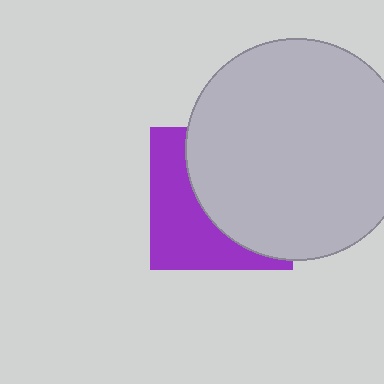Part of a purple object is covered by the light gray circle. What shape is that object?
It is a square.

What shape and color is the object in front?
The object in front is a light gray circle.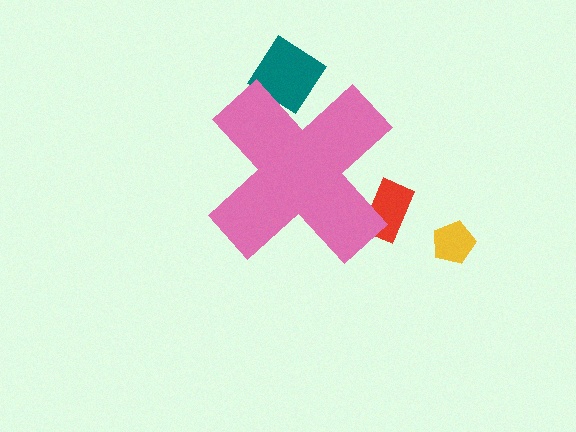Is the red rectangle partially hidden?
Yes, the red rectangle is partially hidden behind the pink cross.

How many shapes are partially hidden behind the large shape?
2 shapes are partially hidden.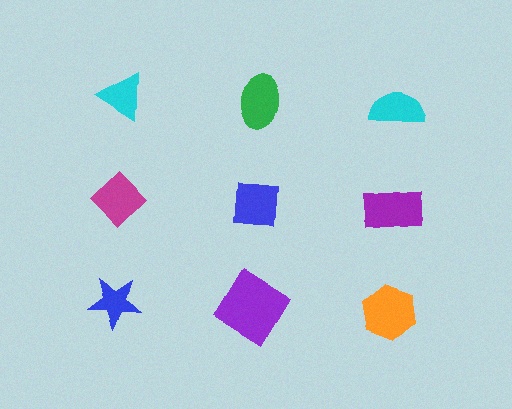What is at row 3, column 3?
An orange hexagon.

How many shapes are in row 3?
3 shapes.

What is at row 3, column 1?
A blue star.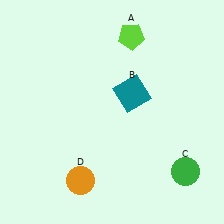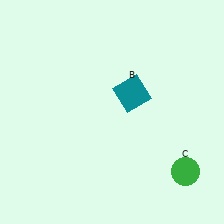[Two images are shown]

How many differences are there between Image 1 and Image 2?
There are 2 differences between the two images.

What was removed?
The orange circle (D), the lime pentagon (A) were removed in Image 2.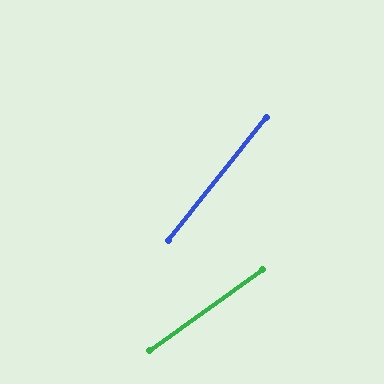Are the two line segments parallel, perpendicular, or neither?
Neither parallel nor perpendicular — they differ by about 16°.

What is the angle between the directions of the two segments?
Approximately 16 degrees.